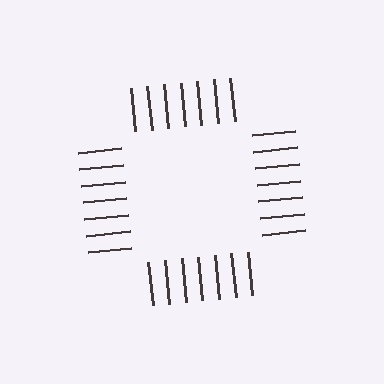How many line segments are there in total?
28 — 7 along each of the 4 edges.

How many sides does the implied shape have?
4 sides — the line-ends trace a square.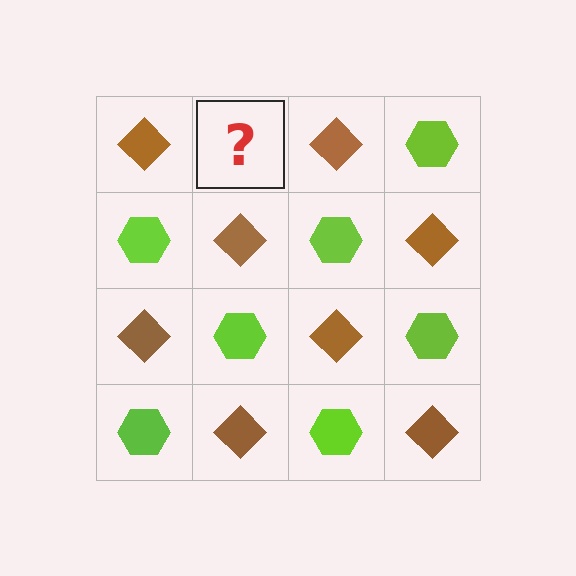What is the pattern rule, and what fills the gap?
The rule is that it alternates brown diamond and lime hexagon in a checkerboard pattern. The gap should be filled with a lime hexagon.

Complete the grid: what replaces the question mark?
The question mark should be replaced with a lime hexagon.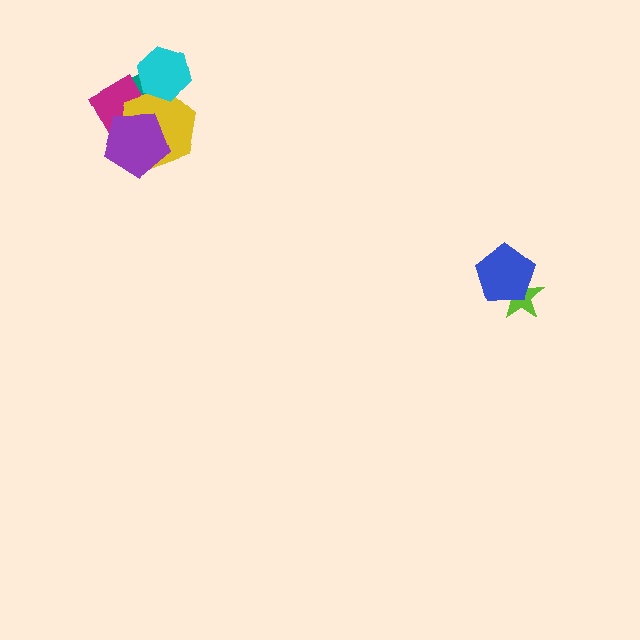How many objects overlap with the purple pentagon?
3 objects overlap with the purple pentagon.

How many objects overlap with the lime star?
1 object overlaps with the lime star.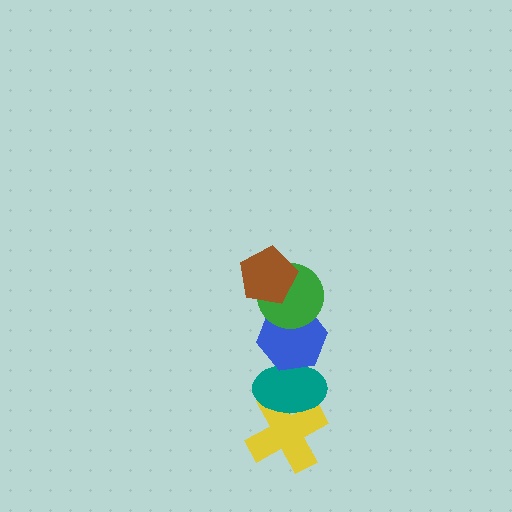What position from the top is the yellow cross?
The yellow cross is 5th from the top.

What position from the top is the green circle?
The green circle is 2nd from the top.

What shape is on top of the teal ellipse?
The blue hexagon is on top of the teal ellipse.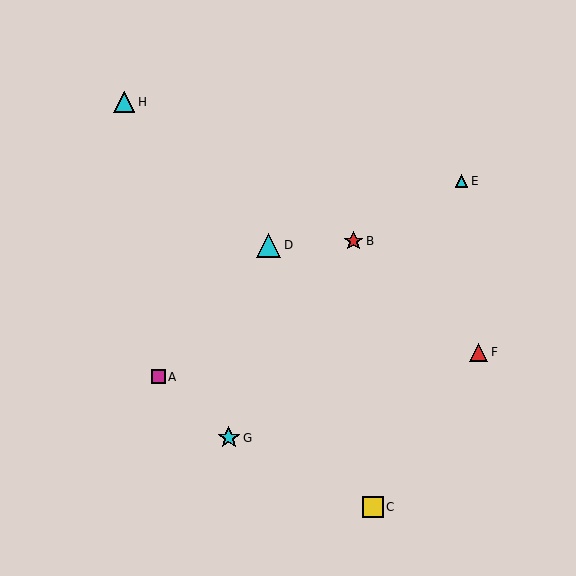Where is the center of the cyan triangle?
The center of the cyan triangle is at (461, 181).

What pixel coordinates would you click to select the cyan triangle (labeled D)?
Click at (269, 245) to select the cyan triangle D.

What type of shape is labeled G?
Shape G is a cyan star.